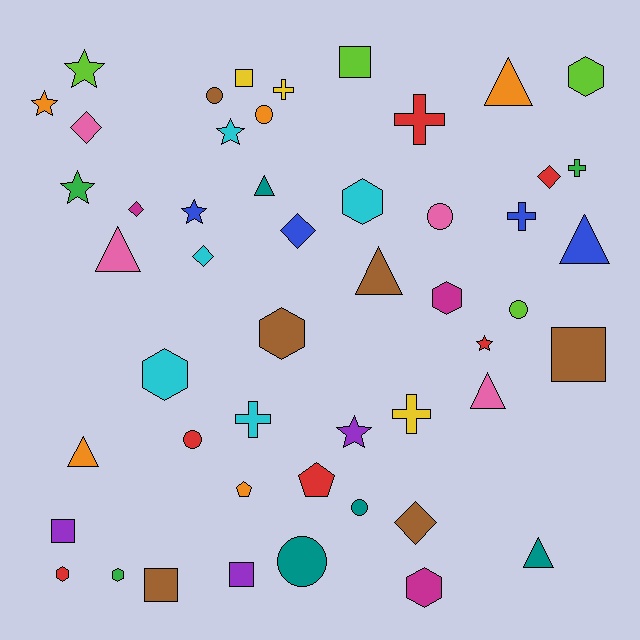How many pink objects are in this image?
There are 4 pink objects.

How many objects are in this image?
There are 50 objects.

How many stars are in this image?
There are 7 stars.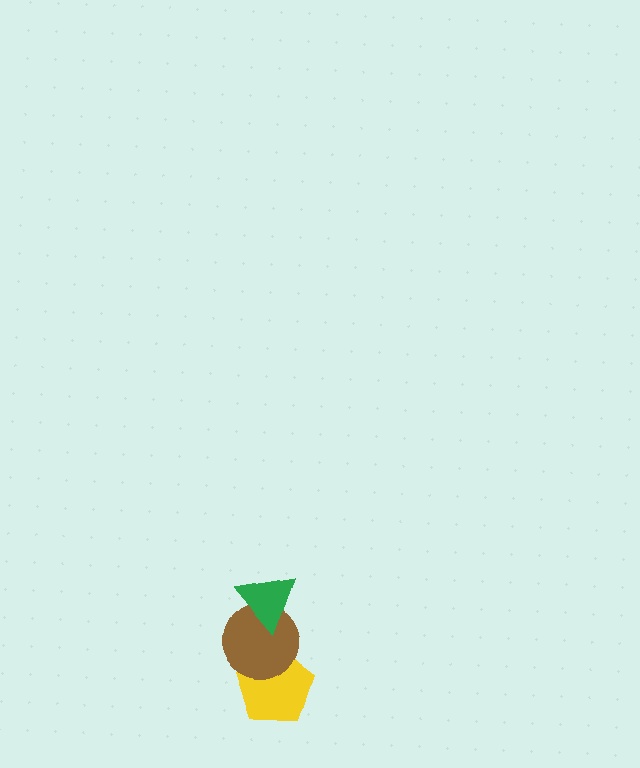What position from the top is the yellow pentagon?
The yellow pentagon is 3rd from the top.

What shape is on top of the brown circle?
The green triangle is on top of the brown circle.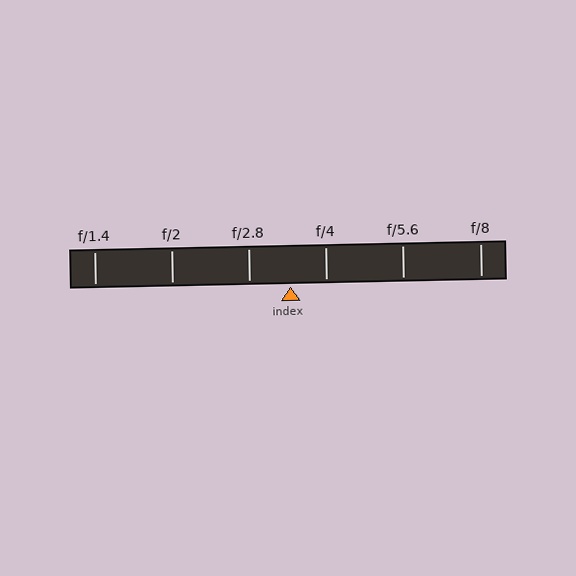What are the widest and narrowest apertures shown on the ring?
The widest aperture shown is f/1.4 and the narrowest is f/8.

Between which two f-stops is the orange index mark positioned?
The index mark is between f/2.8 and f/4.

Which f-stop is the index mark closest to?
The index mark is closest to f/4.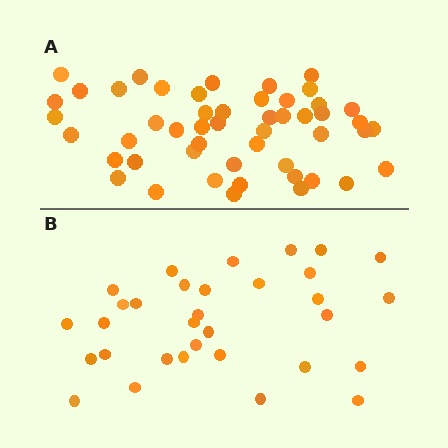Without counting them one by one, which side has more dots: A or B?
Region A (the top region) has more dots.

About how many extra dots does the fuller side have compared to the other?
Region A has approximately 20 more dots than region B.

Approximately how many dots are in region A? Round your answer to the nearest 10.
About 50 dots.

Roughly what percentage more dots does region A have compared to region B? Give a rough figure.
About 55% more.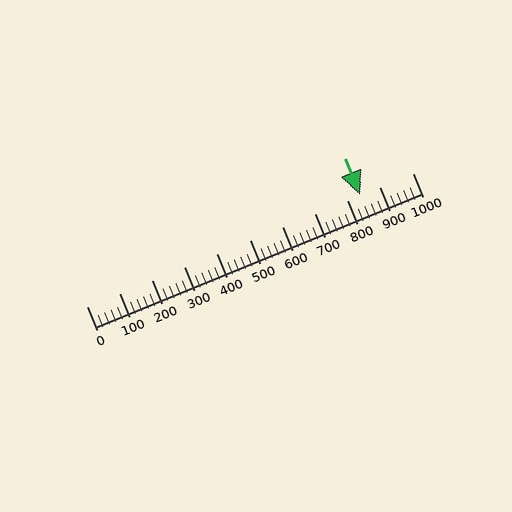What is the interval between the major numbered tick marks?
The major tick marks are spaced 100 units apart.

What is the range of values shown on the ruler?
The ruler shows values from 0 to 1000.